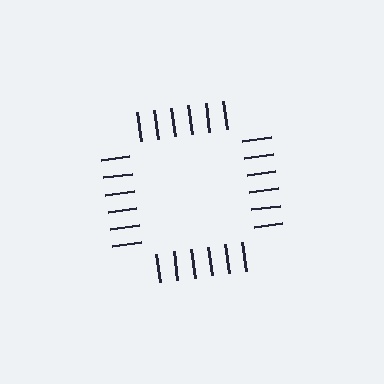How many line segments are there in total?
24 — 6 along each of the 4 edges.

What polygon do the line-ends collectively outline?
An illusory square — the line segments terminate on its edges but no continuous stroke is drawn.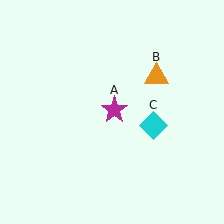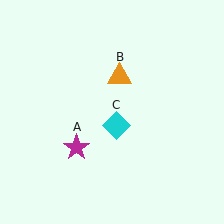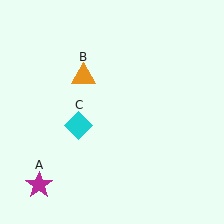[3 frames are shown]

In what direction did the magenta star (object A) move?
The magenta star (object A) moved down and to the left.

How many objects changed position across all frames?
3 objects changed position: magenta star (object A), orange triangle (object B), cyan diamond (object C).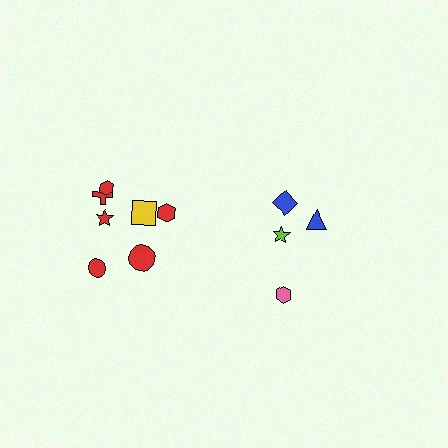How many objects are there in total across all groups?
There are 11 objects.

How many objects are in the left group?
There are 7 objects.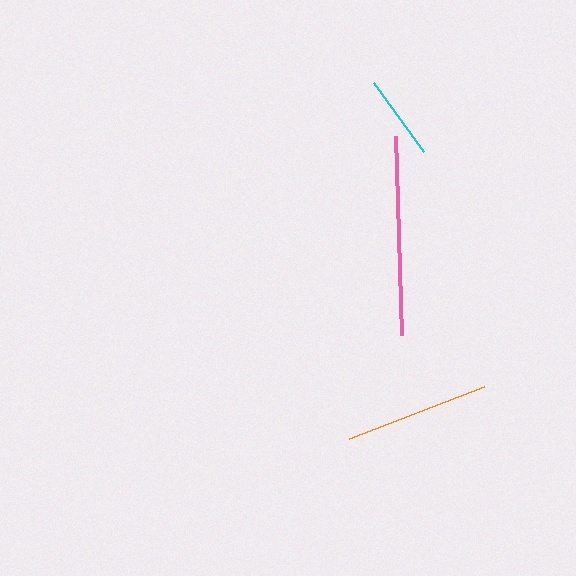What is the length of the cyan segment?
The cyan segment is approximately 86 pixels long.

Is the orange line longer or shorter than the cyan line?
The orange line is longer than the cyan line.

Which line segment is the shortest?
The cyan line is the shortest at approximately 86 pixels.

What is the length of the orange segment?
The orange segment is approximately 144 pixels long.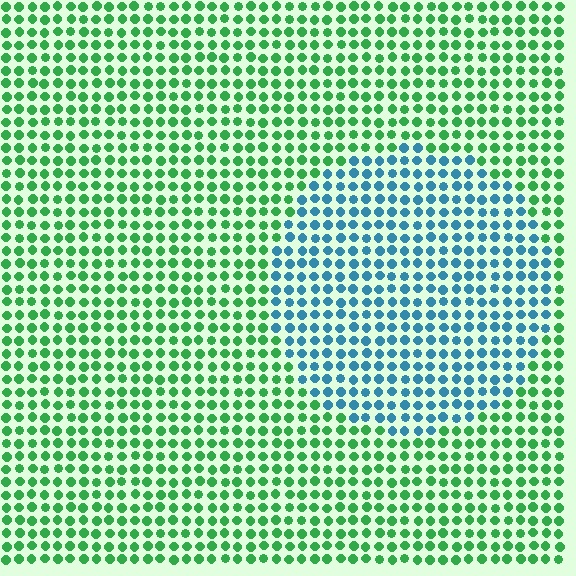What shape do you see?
I see a circle.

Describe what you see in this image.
The image is filled with small green elements in a uniform arrangement. A circle-shaped region is visible where the elements are tinted to a slightly different hue, forming a subtle color boundary.